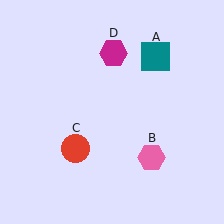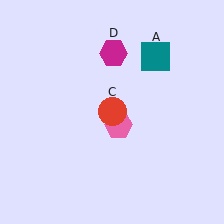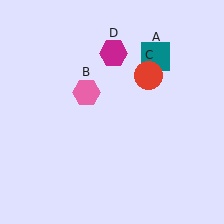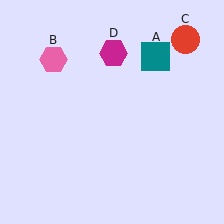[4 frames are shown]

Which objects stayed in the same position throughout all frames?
Teal square (object A) and magenta hexagon (object D) remained stationary.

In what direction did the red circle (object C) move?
The red circle (object C) moved up and to the right.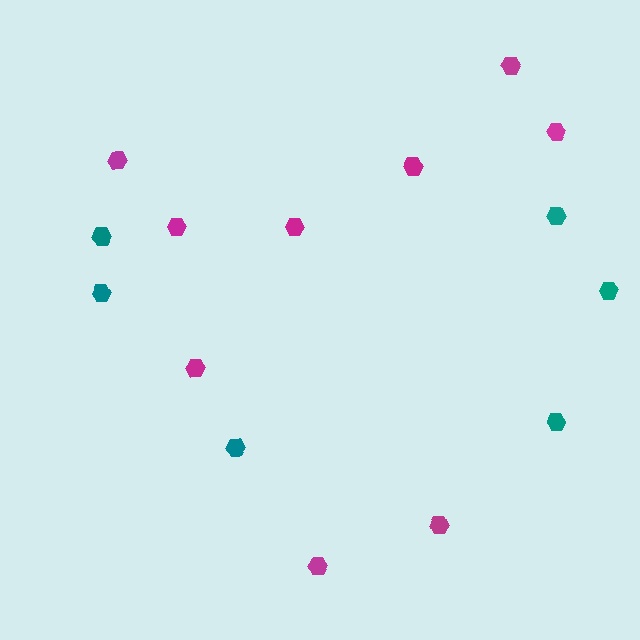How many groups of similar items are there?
There are 2 groups: one group of teal hexagons (6) and one group of magenta hexagons (9).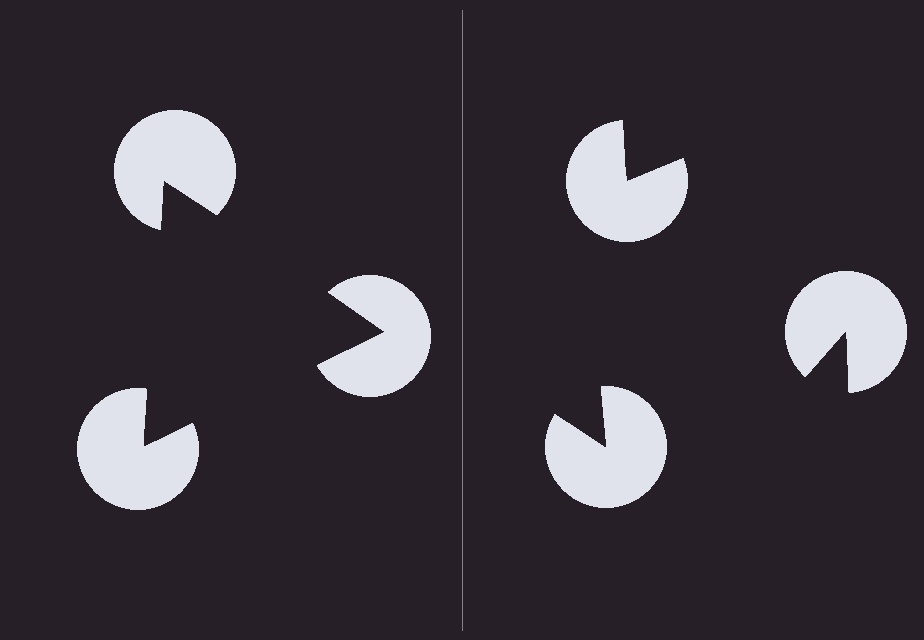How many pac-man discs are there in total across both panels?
6 — 3 on each side.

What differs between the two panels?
The pac-man discs are positioned identically on both sides; only the wedge orientations differ. On the left they align to a triangle; on the right they are misaligned.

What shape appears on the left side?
An illusory triangle.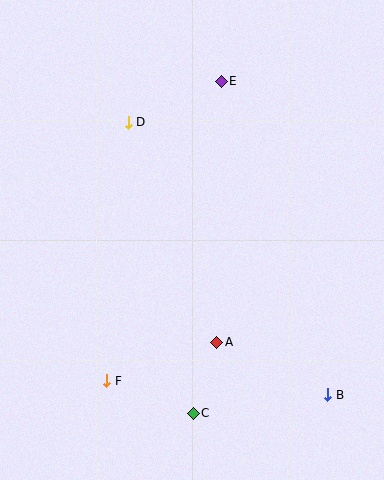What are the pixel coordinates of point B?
Point B is at (328, 395).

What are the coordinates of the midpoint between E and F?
The midpoint between E and F is at (164, 231).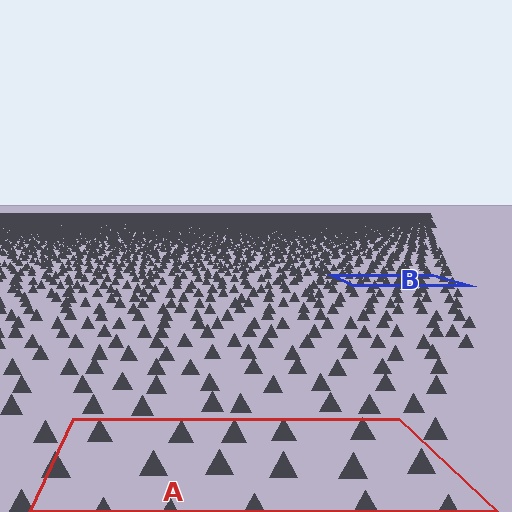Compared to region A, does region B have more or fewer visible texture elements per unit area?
Region B has more texture elements per unit area — they are packed more densely because it is farther away.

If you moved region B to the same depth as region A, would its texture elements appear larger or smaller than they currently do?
They would appear larger. At a closer depth, the same texture elements are projected at a bigger on-screen size.